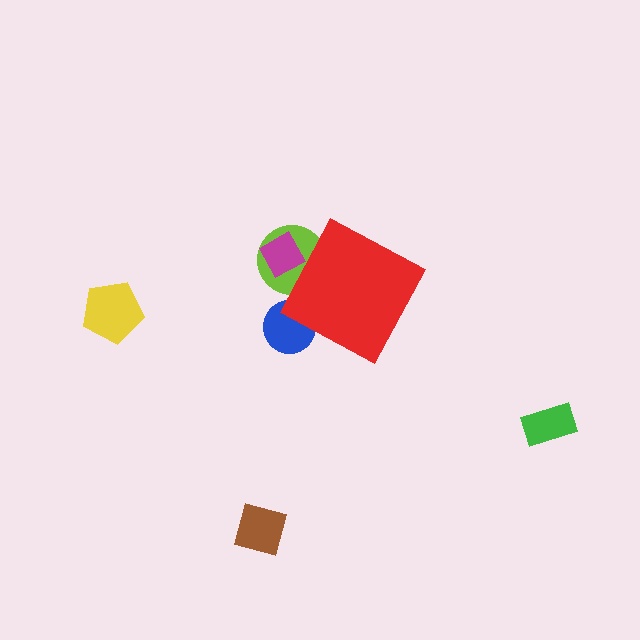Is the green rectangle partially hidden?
No, the green rectangle is fully visible.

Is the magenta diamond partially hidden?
Yes, the magenta diamond is partially hidden behind the red diamond.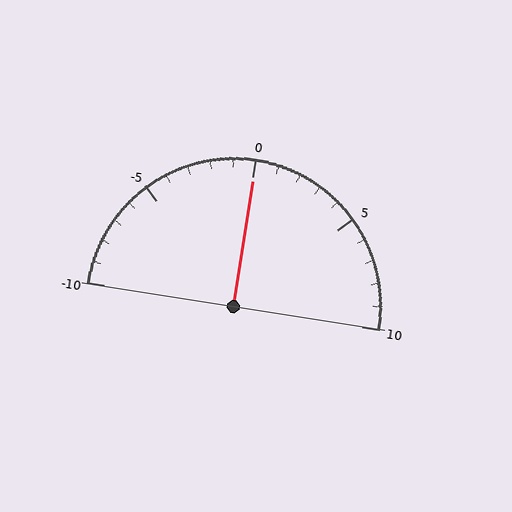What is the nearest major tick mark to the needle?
The nearest major tick mark is 0.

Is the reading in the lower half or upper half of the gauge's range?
The reading is in the upper half of the range (-10 to 10).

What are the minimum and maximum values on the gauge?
The gauge ranges from -10 to 10.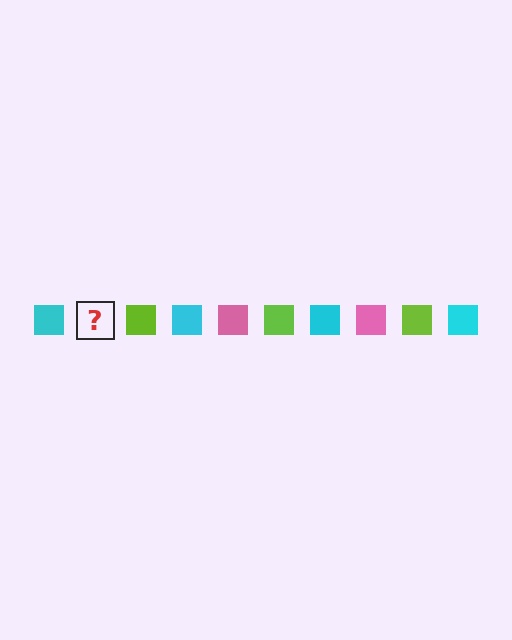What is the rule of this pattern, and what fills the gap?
The rule is that the pattern cycles through cyan, pink, lime squares. The gap should be filled with a pink square.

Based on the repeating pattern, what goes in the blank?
The blank should be a pink square.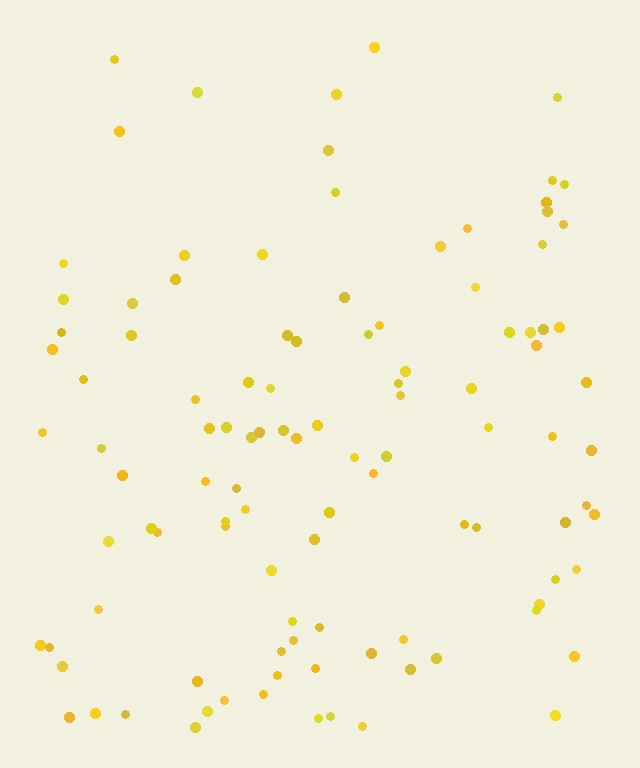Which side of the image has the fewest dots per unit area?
The top.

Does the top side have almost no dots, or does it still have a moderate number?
Still a moderate number, just noticeably fewer than the bottom.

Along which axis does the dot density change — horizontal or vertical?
Vertical.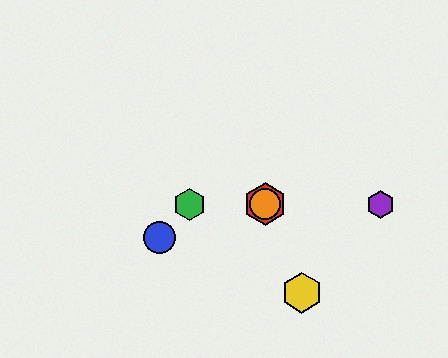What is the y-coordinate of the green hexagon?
The green hexagon is at y≈204.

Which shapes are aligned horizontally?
The red hexagon, the green hexagon, the purple hexagon, the orange circle are aligned horizontally.